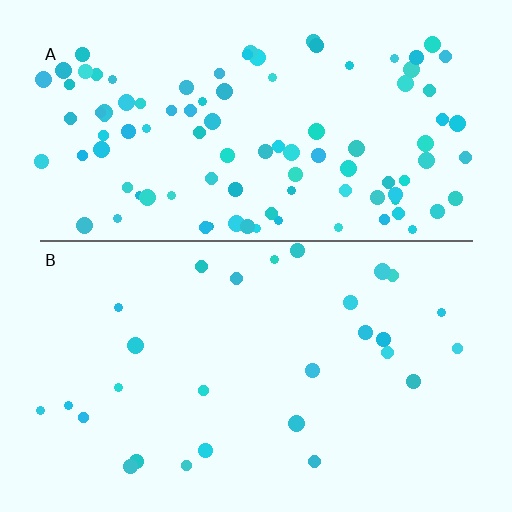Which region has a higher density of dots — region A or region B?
A (the top).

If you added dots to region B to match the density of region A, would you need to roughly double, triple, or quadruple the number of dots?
Approximately quadruple.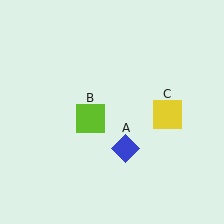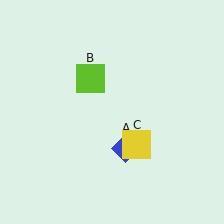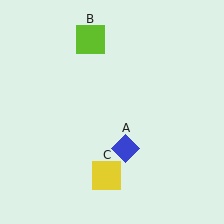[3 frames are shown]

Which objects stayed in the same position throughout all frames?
Blue diamond (object A) remained stationary.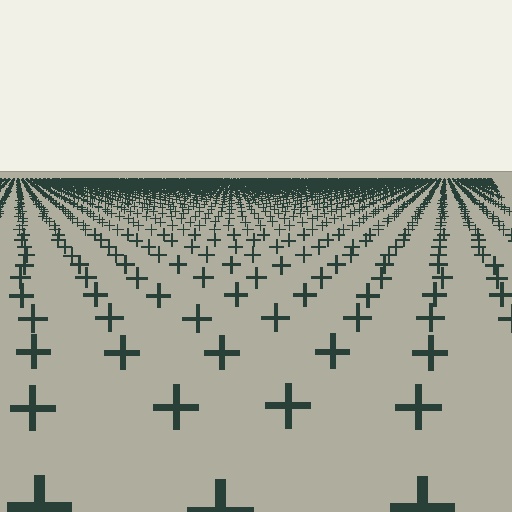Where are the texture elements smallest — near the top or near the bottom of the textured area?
Near the top.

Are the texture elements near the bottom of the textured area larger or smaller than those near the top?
Larger. Near the bottom, elements are closer to the viewer and appear at a bigger on-screen size.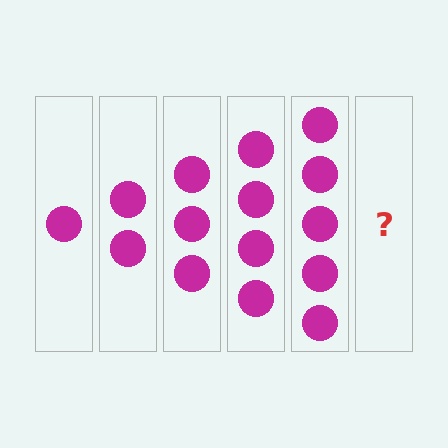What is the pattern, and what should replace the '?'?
The pattern is that each step adds one more circle. The '?' should be 6 circles.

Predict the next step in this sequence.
The next step is 6 circles.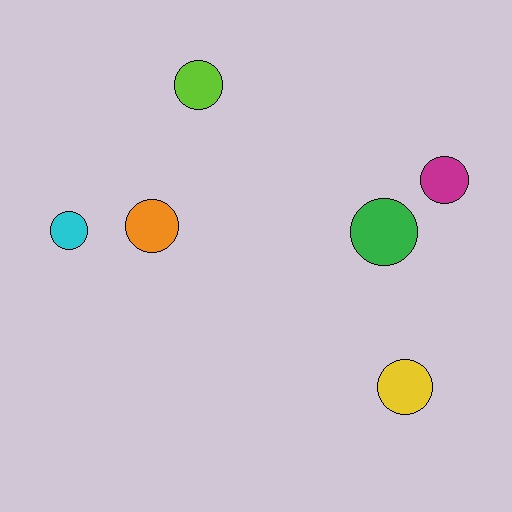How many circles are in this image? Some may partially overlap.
There are 6 circles.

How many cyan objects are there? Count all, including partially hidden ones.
There is 1 cyan object.